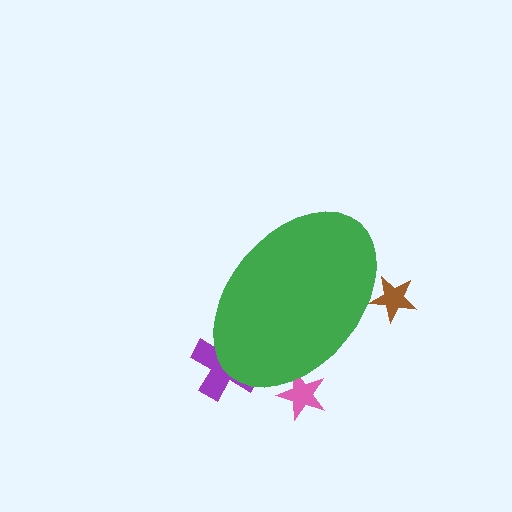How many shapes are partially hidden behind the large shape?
3 shapes are partially hidden.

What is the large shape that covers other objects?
A green ellipse.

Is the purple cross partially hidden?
Yes, the purple cross is partially hidden behind the green ellipse.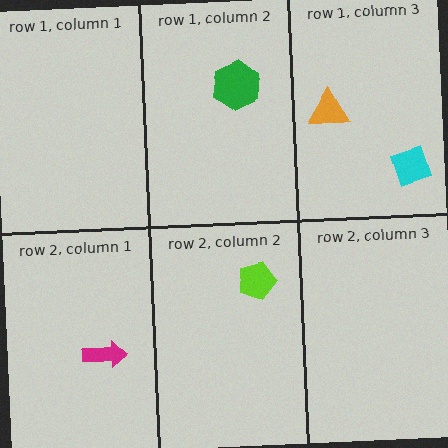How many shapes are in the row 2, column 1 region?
1.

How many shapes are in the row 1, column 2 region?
1.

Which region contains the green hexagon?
The row 1, column 2 region.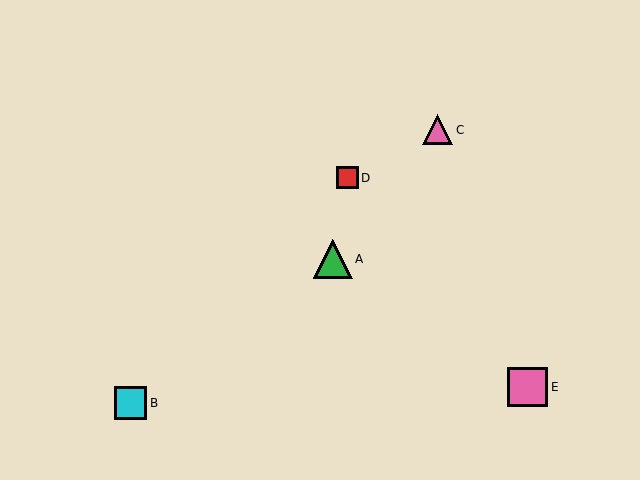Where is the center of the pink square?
The center of the pink square is at (528, 387).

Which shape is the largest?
The pink square (labeled E) is the largest.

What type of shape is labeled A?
Shape A is a green triangle.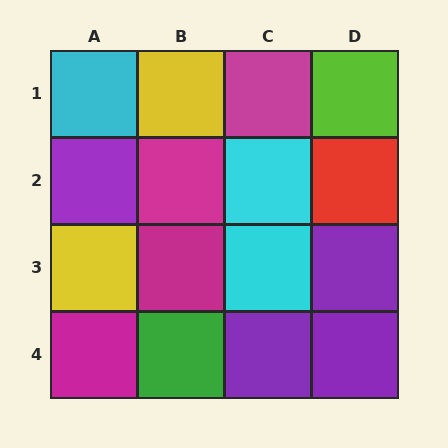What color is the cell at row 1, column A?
Cyan.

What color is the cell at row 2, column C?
Cyan.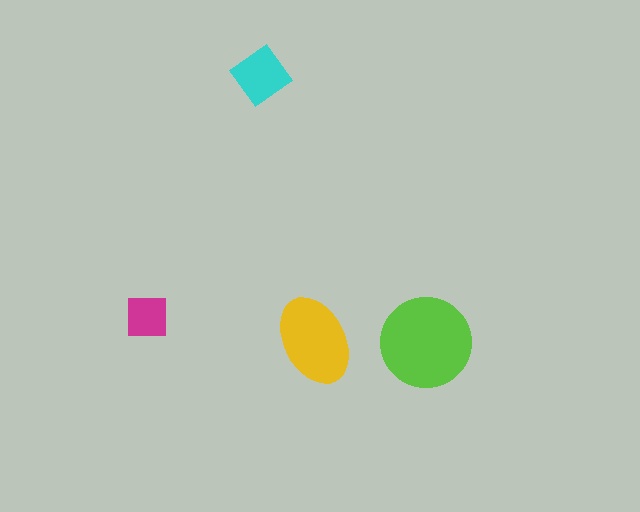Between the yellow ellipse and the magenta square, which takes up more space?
The yellow ellipse.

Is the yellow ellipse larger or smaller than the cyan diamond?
Larger.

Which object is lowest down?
The lime circle is bottommost.